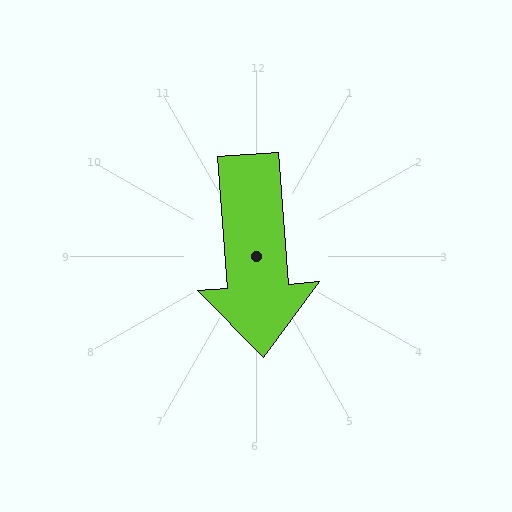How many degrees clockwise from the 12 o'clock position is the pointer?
Approximately 176 degrees.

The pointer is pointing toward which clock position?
Roughly 6 o'clock.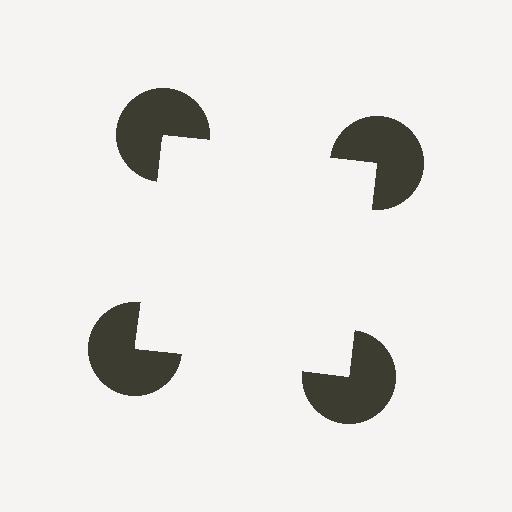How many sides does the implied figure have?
4 sides.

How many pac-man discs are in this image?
There are 4 — one at each vertex of the illusory square.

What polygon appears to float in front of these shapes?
An illusory square — its edges are inferred from the aligned wedge cuts in the pac-man discs, not physically drawn.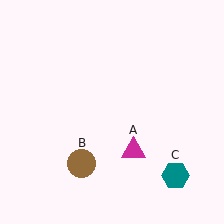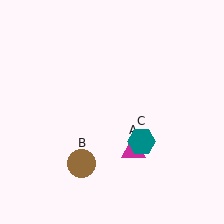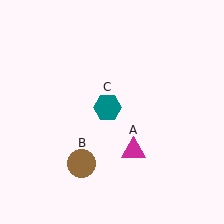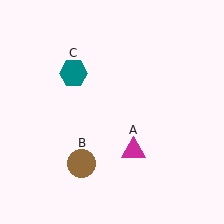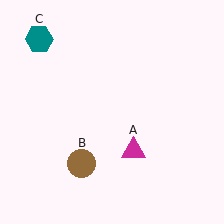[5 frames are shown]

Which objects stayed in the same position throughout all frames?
Magenta triangle (object A) and brown circle (object B) remained stationary.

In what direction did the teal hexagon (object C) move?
The teal hexagon (object C) moved up and to the left.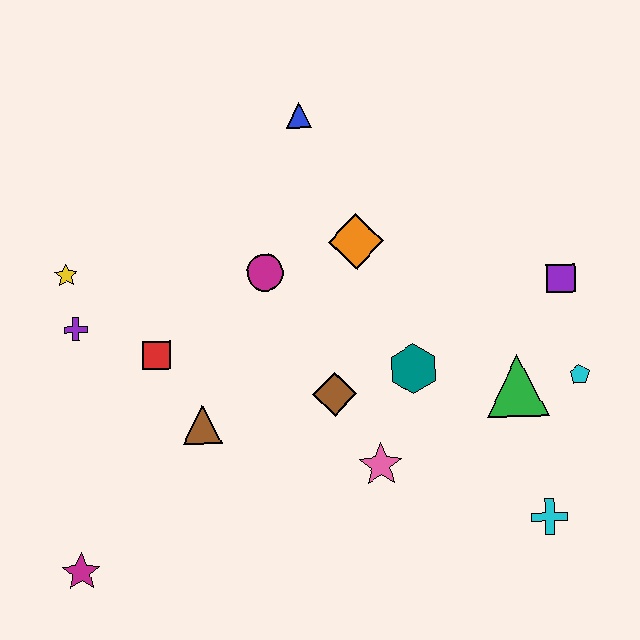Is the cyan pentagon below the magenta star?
No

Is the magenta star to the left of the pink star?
Yes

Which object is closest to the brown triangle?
The red square is closest to the brown triangle.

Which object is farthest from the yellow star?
The cyan cross is farthest from the yellow star.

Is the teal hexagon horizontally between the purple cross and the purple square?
Yes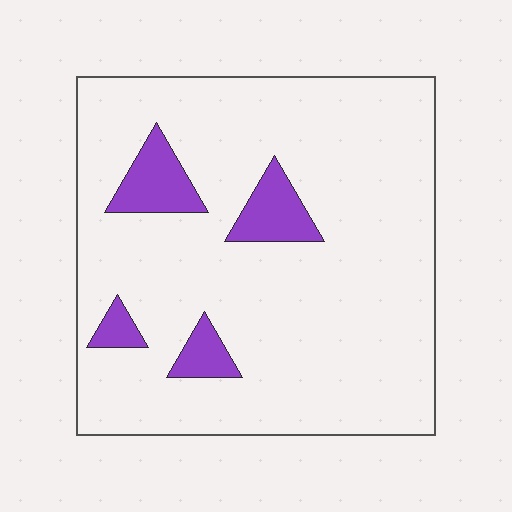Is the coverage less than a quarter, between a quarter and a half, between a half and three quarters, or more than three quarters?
Less than a quarter.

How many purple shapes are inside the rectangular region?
4.